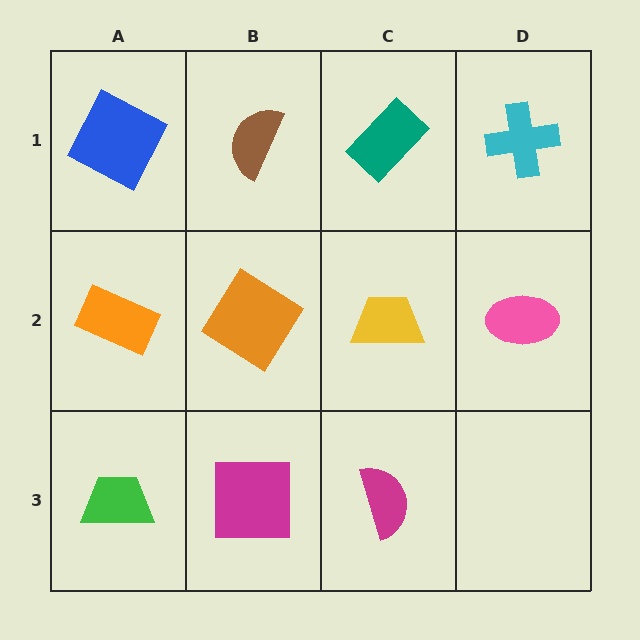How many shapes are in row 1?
4 shapes.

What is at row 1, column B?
A brown semicircle.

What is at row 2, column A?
An orange rectangle.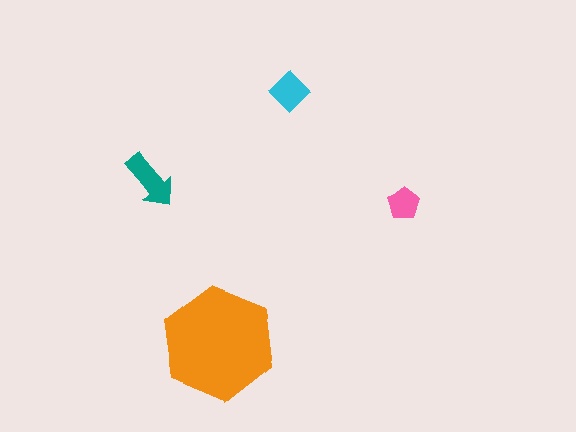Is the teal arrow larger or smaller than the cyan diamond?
Larger.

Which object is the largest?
The orange hexagon.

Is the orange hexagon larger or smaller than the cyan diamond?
Larger.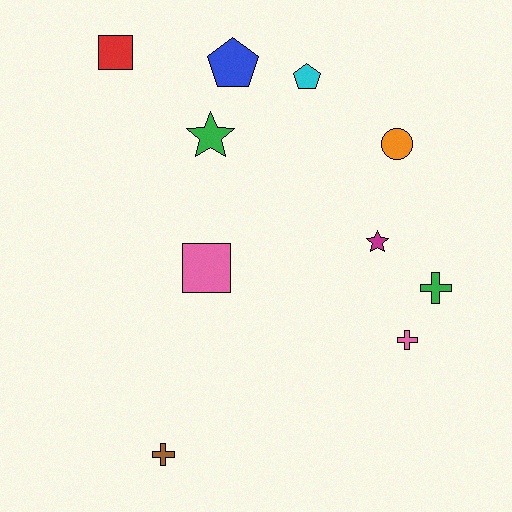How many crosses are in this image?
There are 3 crosses.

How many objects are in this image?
There are 10 objects.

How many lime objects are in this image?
There are no lime objects.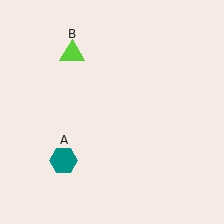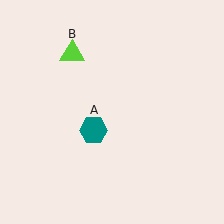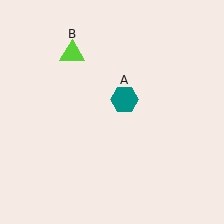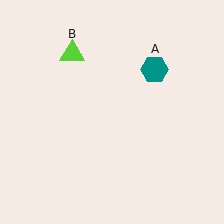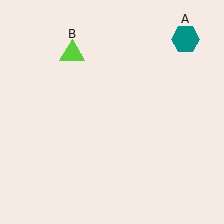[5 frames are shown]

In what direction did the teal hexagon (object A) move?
The teal hexagon (object A) moved up and to the right.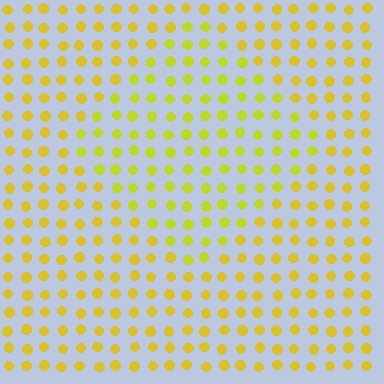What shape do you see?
I see a diamond.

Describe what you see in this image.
The image is filled with small yellow elements in a uniform arrangement. A diamond-shaped region is visible where the elements are tinted to a slightly different hue, forming a subtle color boundary.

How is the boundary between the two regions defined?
The boundary is defined purely by a slight shift in hue (about 19 degrees). Spacing, size, and orientation are identical on both sides.